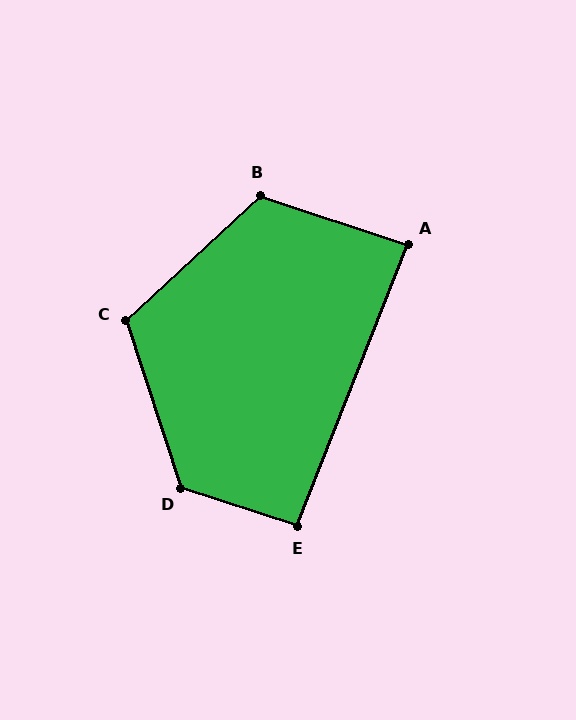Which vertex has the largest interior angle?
D, at approximately 127 degrees.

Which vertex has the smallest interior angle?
A, at approximately 87 degrees.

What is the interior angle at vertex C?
Approximately 115 degrees (obtuse).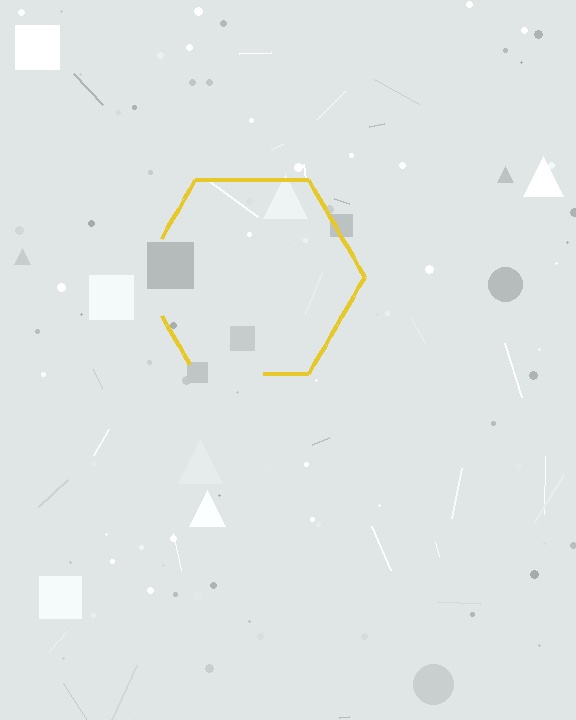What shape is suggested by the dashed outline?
The dashed outline suggests a hexagon.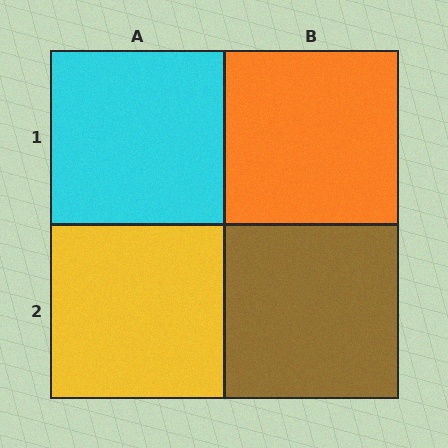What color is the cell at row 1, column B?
Orange.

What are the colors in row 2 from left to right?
Yellow, brown.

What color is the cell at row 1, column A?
Cyan.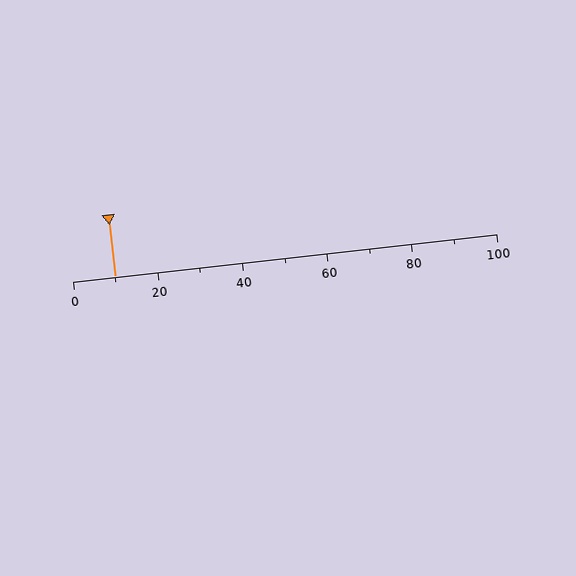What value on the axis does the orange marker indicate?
The marker indicates approximately 10.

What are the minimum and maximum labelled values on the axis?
The axis runs from 0 to 100.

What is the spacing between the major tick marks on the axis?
The major ticks are spaced 20 apart.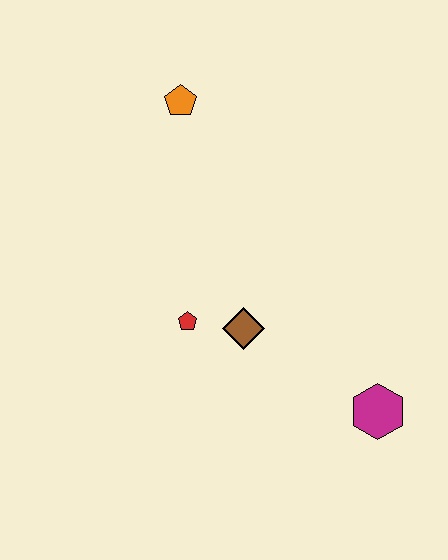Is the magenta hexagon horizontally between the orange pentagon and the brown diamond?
No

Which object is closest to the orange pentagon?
The red pentagon is closest to the orange pentagon.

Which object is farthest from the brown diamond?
The orange pentagon is farthest from the brown diamond.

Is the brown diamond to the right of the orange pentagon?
Yes